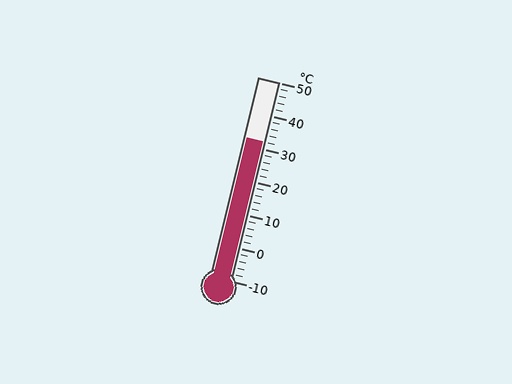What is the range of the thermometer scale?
The thermometer scale ranges from -10°C to 50°C.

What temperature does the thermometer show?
The thermometer shows approximately 32°C.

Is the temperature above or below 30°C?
The temperature is above 30°C.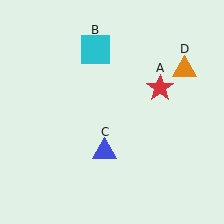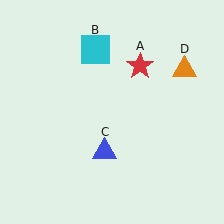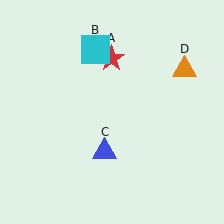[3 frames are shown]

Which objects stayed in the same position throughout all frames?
Cyan square (object B) and blue triangle (object C) and orange triangle (object D) remained stationary.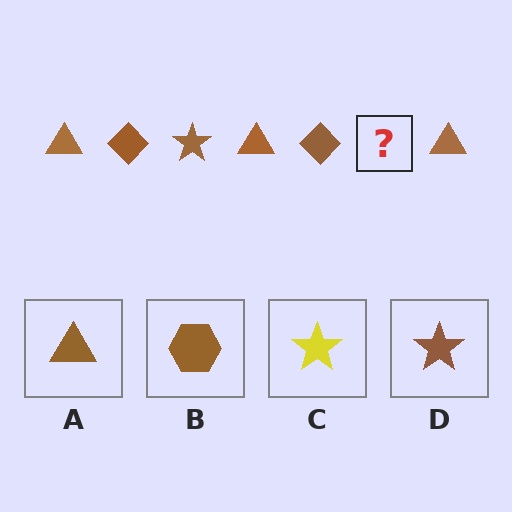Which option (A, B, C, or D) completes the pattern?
D.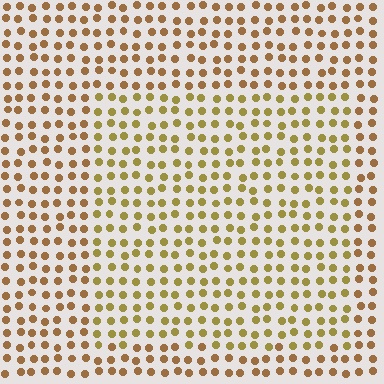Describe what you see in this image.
The image is filled with small brown elements in a uniform arrangement. A rectangle-shaped region is visible where the elements are tinted to a slightly different hue, forming a subtle color boundary.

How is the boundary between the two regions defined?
The boundary is defined purely by a slight shift in hue (about 23 degrees). Spacing, size, and orientation are identical on both sides.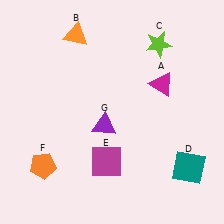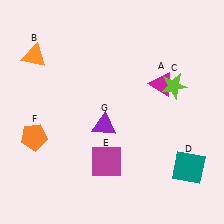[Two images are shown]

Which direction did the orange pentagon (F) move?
The orange pentagon (F) moved up.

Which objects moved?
The objects that moved are: the orange triangle (B), the lime star (C), the orange pentagon (F).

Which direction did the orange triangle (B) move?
The orange triangle (B) moved left.